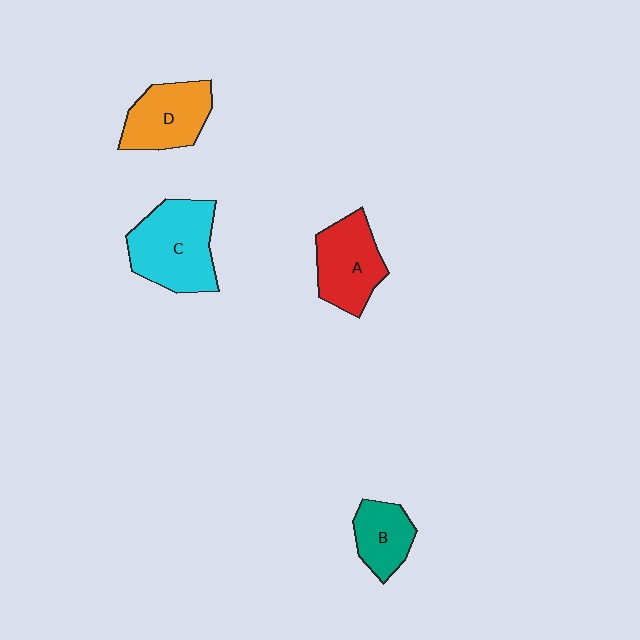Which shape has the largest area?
Shape C (cyan).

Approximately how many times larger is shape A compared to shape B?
Approximately 1.4 times.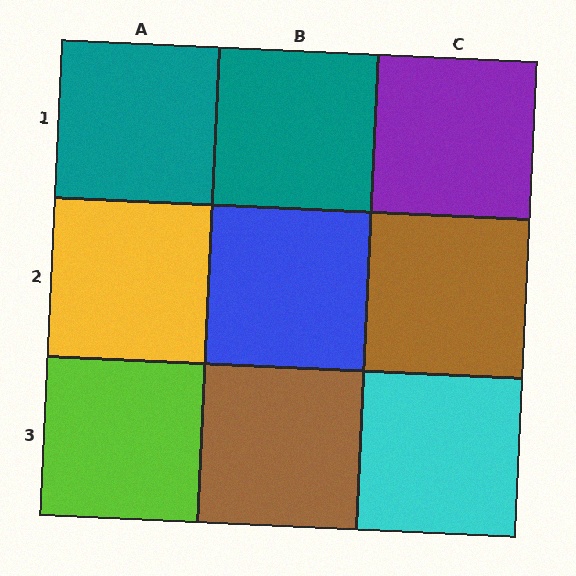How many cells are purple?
1 cell is purple.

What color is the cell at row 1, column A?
Teal.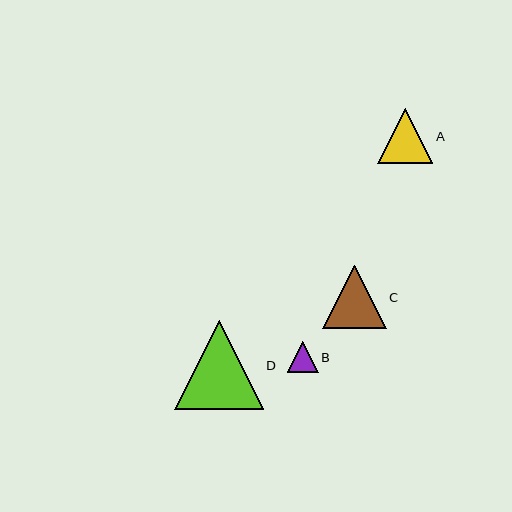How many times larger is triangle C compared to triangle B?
Triangle C is approximately 2.1 times the size of triangle B.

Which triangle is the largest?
Triangle D is the largest with a size of approximately 89 pixels.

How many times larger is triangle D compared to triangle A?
Triangle D is approximately 1.6 times the size of triangle A.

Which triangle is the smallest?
Triangle B is the smallest with a size of approximately 31 pixels.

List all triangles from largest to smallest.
From largest to smallest: D, C, A, B.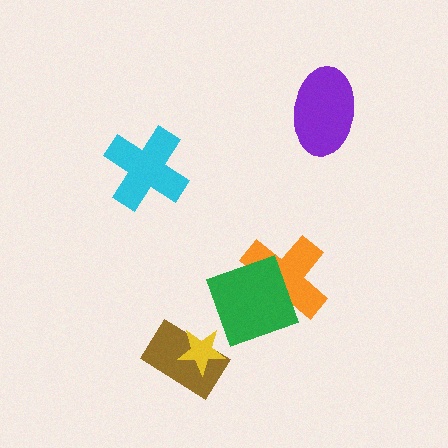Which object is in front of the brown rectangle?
The yellow star is in front of the brown rectangle.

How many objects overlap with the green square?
1 object overlaps with the green square.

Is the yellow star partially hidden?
No, no other shape covers it.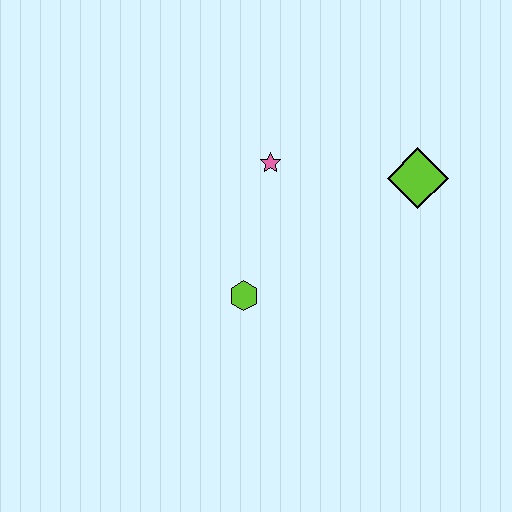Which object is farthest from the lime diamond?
The lime hexagon is farthest from the lime diamond.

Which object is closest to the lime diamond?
The pink star is closest to the lime diamond.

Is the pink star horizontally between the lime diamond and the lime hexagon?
Yes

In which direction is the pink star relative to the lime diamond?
The pink star is to the left of the lime diamond.